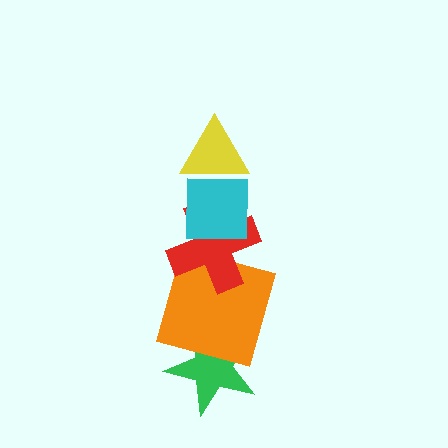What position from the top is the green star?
The green star is 5th from the top.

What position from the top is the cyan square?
The cyan square is 2nd from the top.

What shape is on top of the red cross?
The cyan square is on top of the red cross.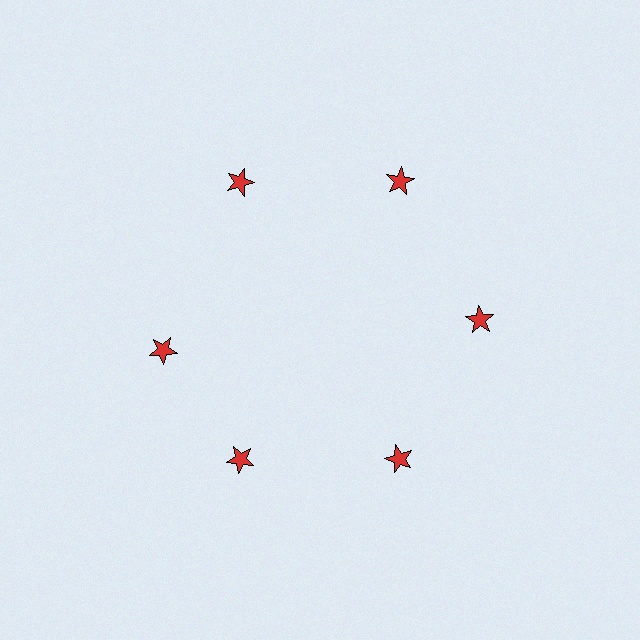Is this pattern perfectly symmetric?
No. The 6 red stars are arranged in a ring, but one element near the 9 o'clock position is rotated out of alignment along the ring, breaking the 6-fold rotational symmetry.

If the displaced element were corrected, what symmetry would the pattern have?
It would have 6-fold rotational symmetry — the pattern would map onto itself every 60 degrees.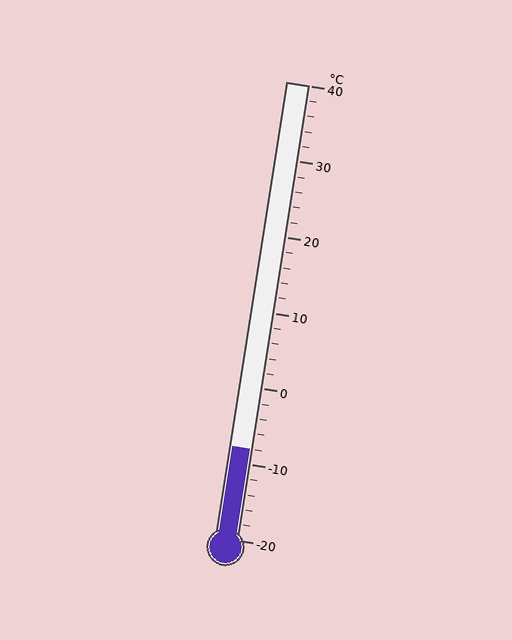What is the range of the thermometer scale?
The thermometer scale ranges from -20°C to 40°C.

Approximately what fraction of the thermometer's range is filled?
The thermometer is filled to approximately 20% of its range.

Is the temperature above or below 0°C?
The temperature is below 0°C.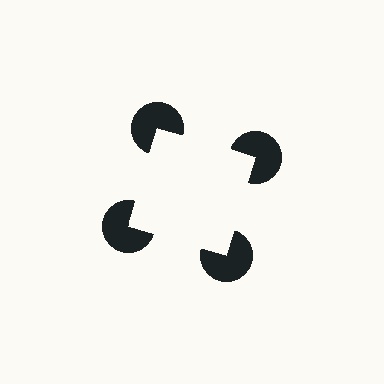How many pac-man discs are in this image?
There are 4 — one at each vertex of the illusory square.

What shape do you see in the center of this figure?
An illusory square — its edges are inferred from the aligned wedge cuts in the pac-man discs, not physically drawn.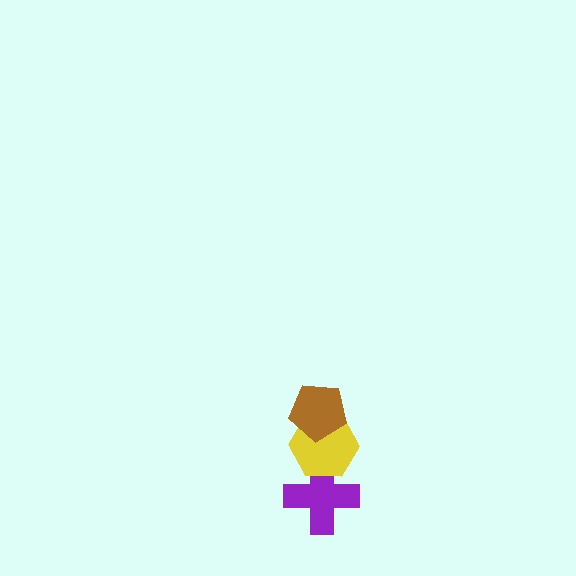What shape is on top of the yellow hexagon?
The brown pentagon is on top of the yellow hexagon.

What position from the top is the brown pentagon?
The brown pentagon is 1st from the top.